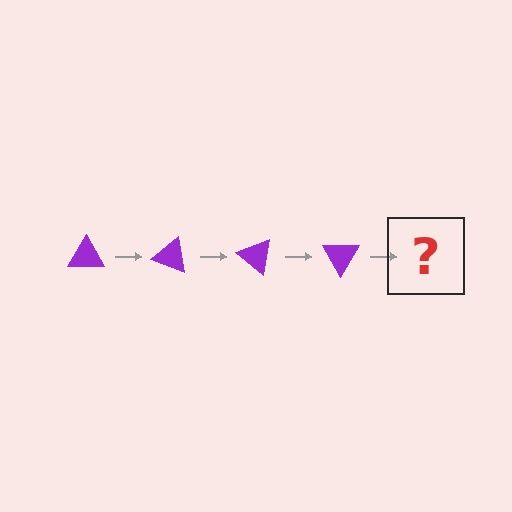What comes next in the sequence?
The next element should be a purple triangle rotated 80 degrees.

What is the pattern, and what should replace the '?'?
The pattern is that the triangle rotates 20 degrees each step. The '?' should be a purple triangle rotated 80 degrees.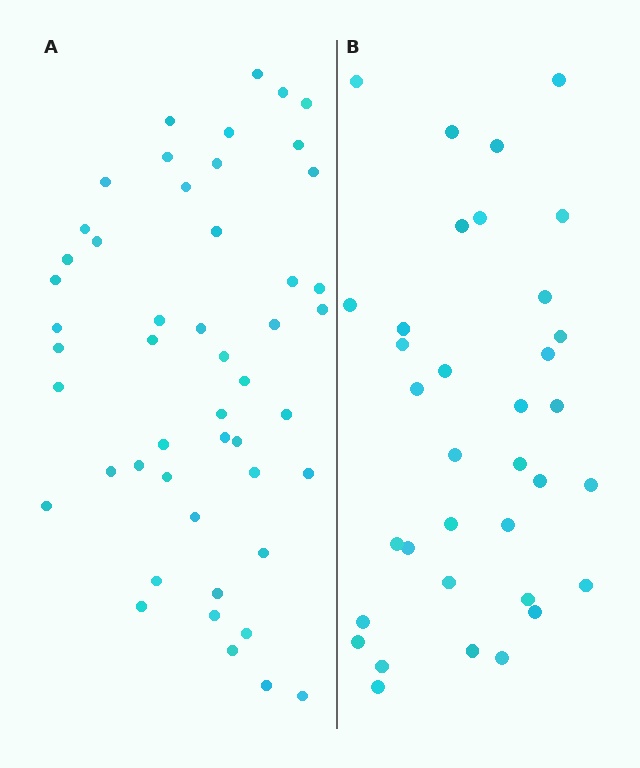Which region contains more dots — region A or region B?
Region A (the left region) has more dots.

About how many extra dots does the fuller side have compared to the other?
Region A has approximately 15 more dots than region B.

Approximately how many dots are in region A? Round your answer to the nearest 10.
About 50 dots. (The exact count is 49, which rounds to 50.)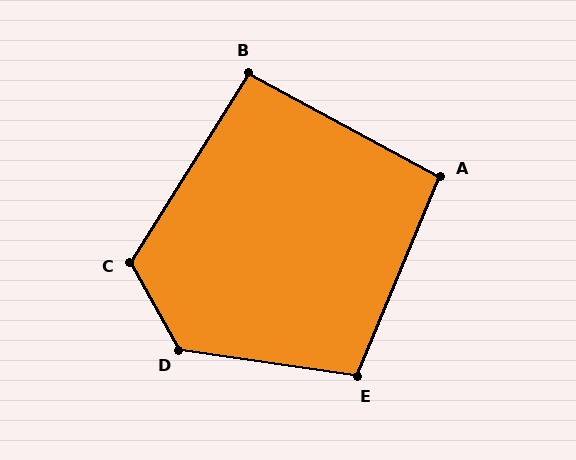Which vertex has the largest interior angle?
D, at approximately 128 degrees.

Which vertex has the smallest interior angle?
B, at approximately 94 degrees.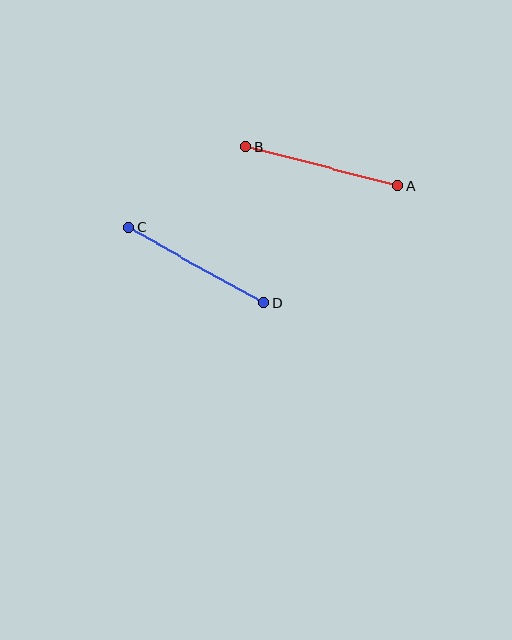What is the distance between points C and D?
The distance is approximately 155 pixels.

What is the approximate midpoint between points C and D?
The midpoint is at approximately (196, 265) pixels.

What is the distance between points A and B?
The distance is approximately 157 pixels.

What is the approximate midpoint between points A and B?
The midpoint is at approximately (322, 166) pixels.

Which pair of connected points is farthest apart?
Points A and B are farthest apart.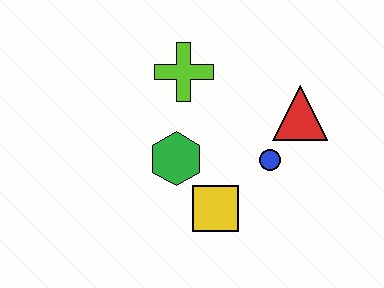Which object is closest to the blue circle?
The red triangle is closest to the blue circle.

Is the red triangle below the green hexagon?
No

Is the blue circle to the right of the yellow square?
Yes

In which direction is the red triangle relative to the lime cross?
The red triangle is to the right of the lime cross.